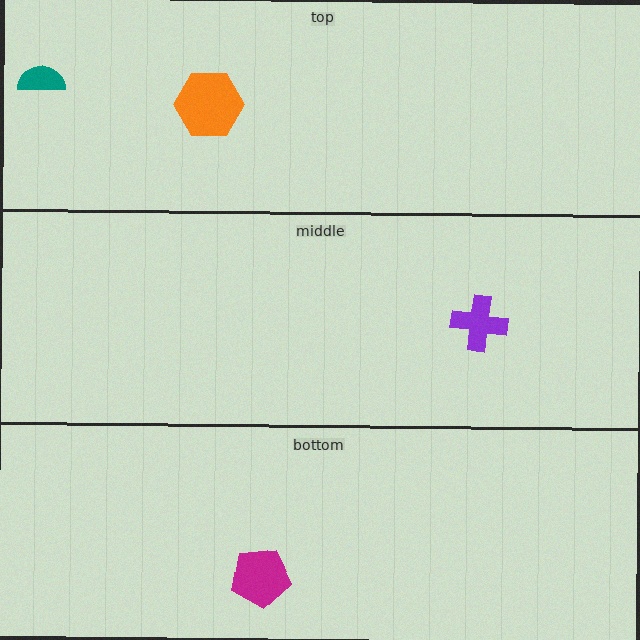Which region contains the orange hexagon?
The top region.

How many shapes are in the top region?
2.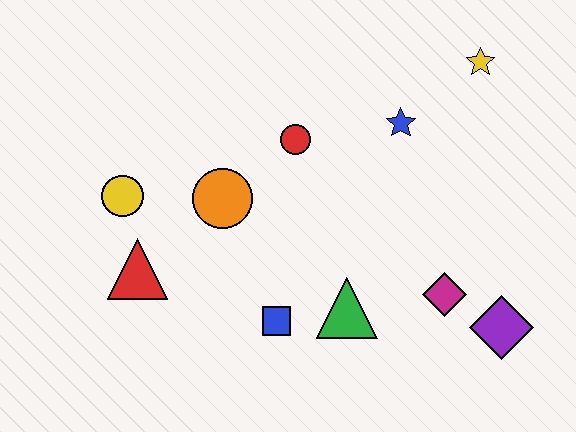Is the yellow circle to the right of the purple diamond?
No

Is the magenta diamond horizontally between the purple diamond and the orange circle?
Yes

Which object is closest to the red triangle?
The yellow circle is closest to the red triangle.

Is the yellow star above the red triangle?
Yes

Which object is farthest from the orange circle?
The purple diamond is farthest from the orange circle.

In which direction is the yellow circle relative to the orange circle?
The yellow circle is to the left of the orange circle.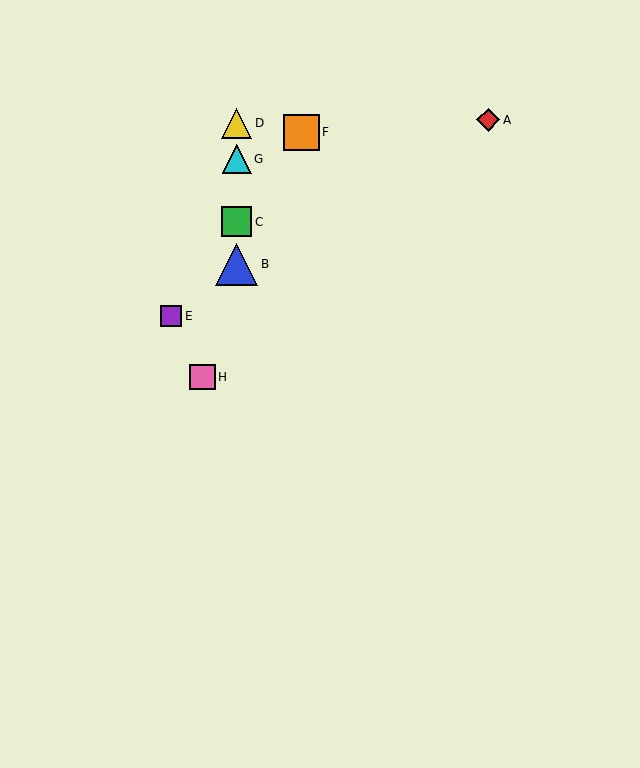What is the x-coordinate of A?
Object A is at x≈488.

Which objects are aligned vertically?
Objects B, C, D, G are aligned vertically.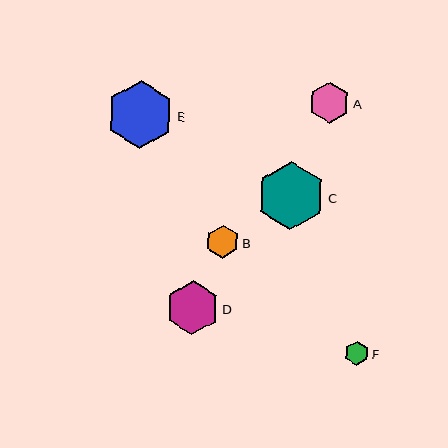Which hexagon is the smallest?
Hexagon F is the smallest with a size of approximately 24 pixels.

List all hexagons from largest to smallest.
From largest to smallest: C, E, D, A, B, F.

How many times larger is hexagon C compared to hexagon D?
Hexagon C is approximately 1.3 times the size of hexagon D.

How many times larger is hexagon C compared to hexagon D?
Hexagon C is approximately 1.3 times the size of hexagon D.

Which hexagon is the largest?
Hexagon C is the largest with a size of approximately 68 pixels.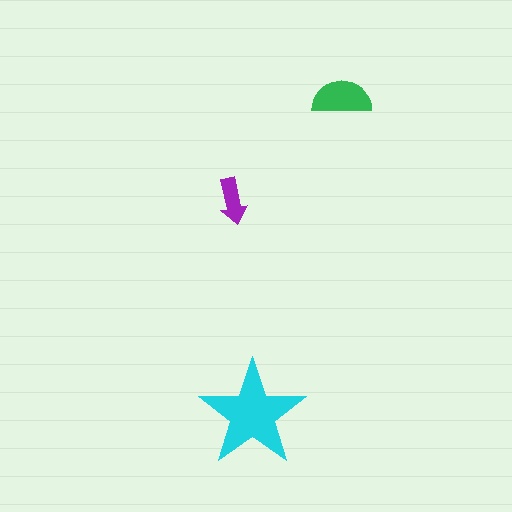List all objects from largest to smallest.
The cyan star, the green semicircle, the purple arrow.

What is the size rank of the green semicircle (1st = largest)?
2nd.